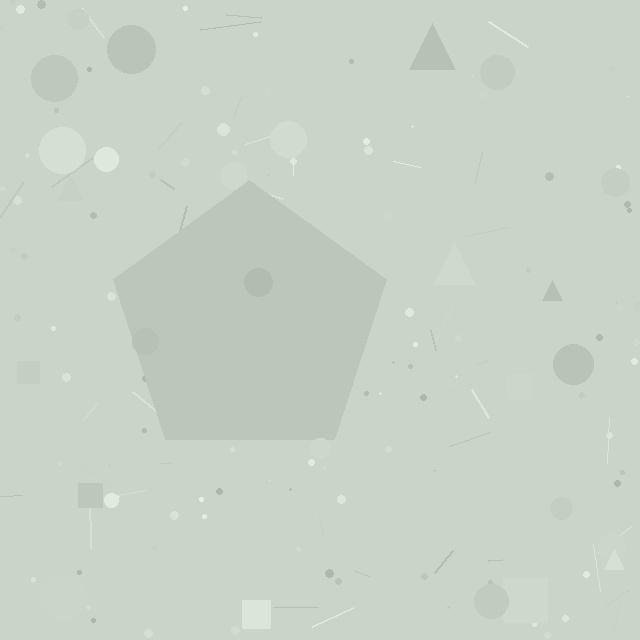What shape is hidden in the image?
A pentagon is hidden in the image.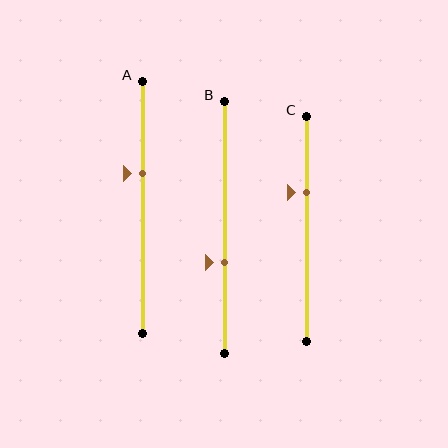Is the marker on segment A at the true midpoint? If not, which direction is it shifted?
No, the marker on segment A is shifted upward by about 14% of the segment length.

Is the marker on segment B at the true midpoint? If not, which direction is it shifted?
No, the marker on segment B is shifted downward by about 14% of the segment length.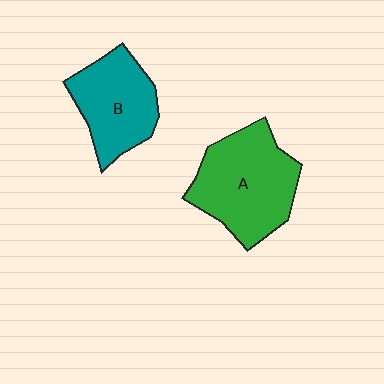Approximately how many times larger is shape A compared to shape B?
Approximately 1.3 times.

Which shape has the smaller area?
Shape B (teal).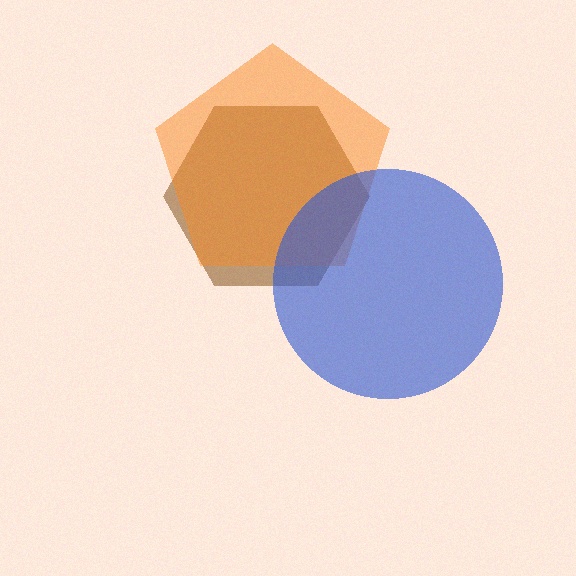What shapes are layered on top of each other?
The layered shapes are: a brown hexagon, an orange pentagon, a blue circle.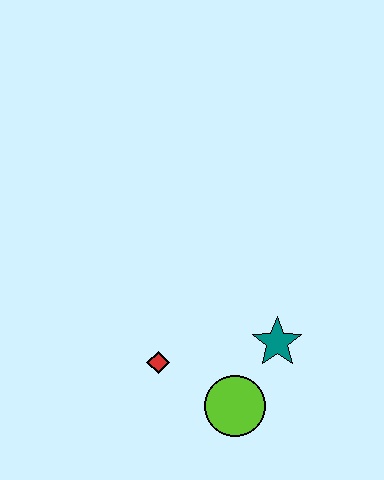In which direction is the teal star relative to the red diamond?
The teal star is to the right of the red diamond.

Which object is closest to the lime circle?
The teal star is closest to the lime circle.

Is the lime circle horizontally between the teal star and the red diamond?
Yes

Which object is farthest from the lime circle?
The red diamond is farthest from the lime circle.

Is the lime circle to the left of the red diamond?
No